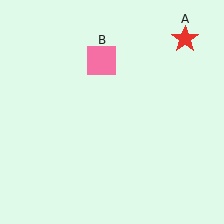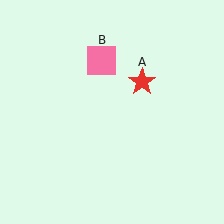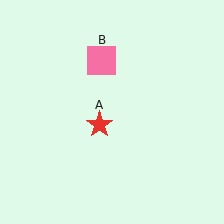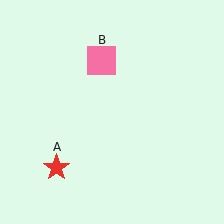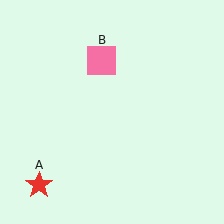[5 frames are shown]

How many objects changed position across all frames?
1 object changed position: red star (object A).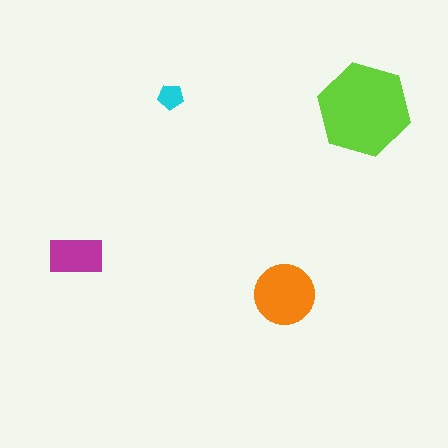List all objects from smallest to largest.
The cyan pentagon, the magenta rectangle, the orange circle, the lime hexagon.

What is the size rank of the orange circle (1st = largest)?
2nd.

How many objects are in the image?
There are 4 objects in the image.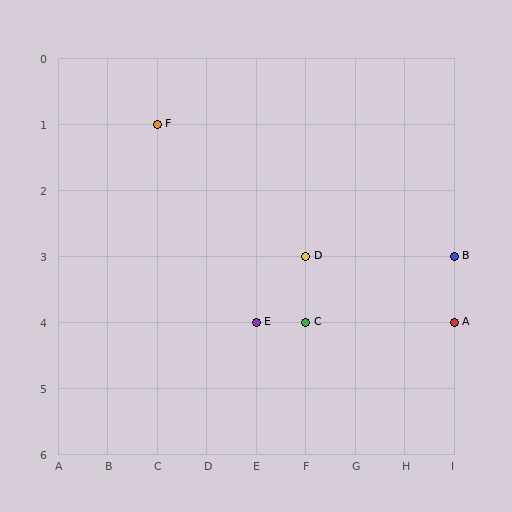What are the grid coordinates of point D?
Point D is at grid coordinates (F, 3).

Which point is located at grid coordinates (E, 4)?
Point E is at (E, 4).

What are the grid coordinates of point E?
Point E is at grid coordinates (E, 4).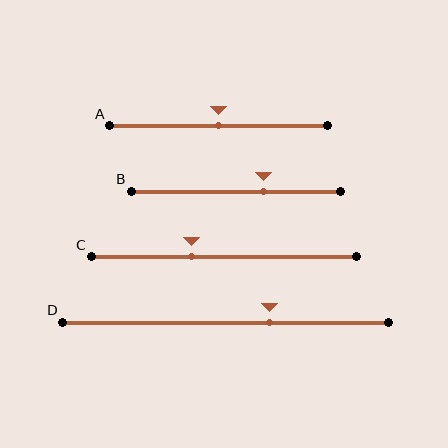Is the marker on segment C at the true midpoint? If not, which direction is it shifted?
No, the marker on segment C is shifted to the left by about 12% of the segment length.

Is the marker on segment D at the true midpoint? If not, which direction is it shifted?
No, the marker on segment D is shifted to the right by about 14% of the segment length.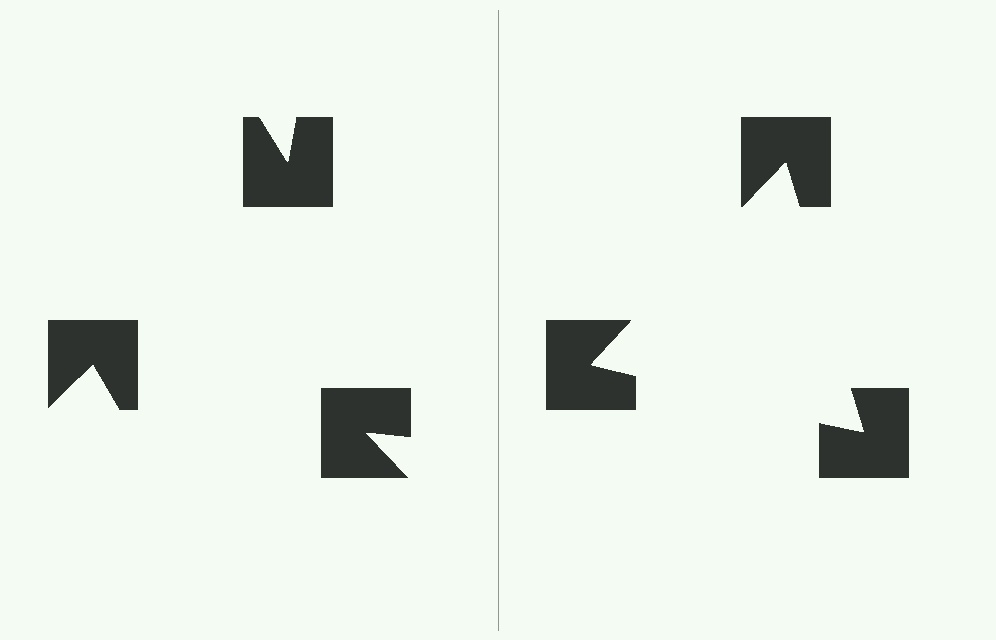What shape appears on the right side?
An illusory triangle.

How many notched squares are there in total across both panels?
6 — 3 on each side.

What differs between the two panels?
The notched squares are positioned identically on both sides; only the wedge orientations differ. On the right they align to a triangle; on the left they are misaligned.